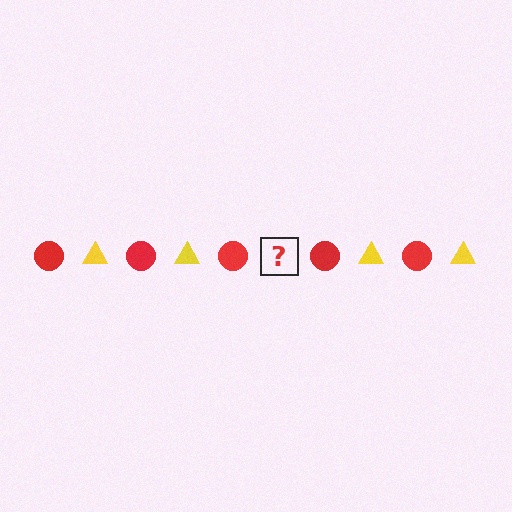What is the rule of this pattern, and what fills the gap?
The rule is that the pattern alternates between red circle and yellow triangle. The gap should be filled with a yellow triangle.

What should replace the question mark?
The question mark should be replaced with a yellow triangle.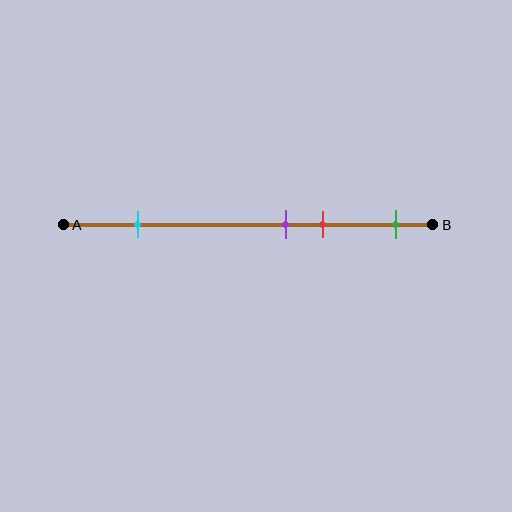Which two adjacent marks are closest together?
The purple and red marks are the closest adjacent pair.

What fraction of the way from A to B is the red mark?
The red mark is approximately 70% (0.7) of the way from A to B.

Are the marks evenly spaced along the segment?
No, the marks are not evenly spaced.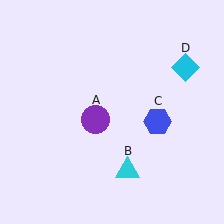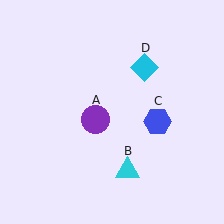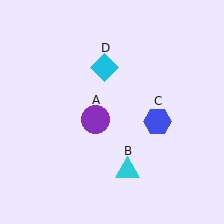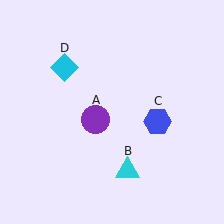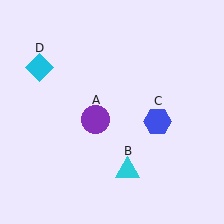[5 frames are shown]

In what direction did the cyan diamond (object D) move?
The cyan diamond (object D) moved left.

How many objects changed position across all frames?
1 object changed position: cyan diamond (object D).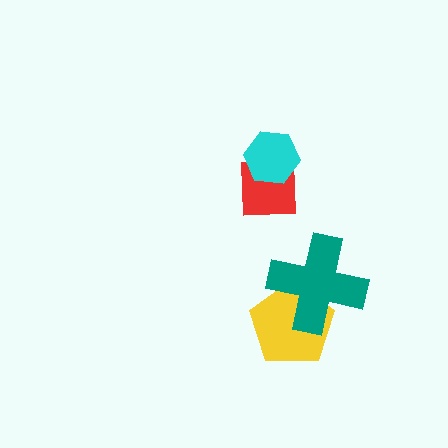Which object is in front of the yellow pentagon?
The teal cross is in front of the yellow pentagon.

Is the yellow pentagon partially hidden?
Yes, it is partially covered by another shape.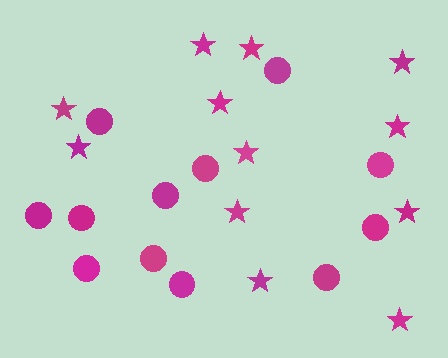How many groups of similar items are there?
There are 2 groups: one group of circles (12) and one group of stars (12).